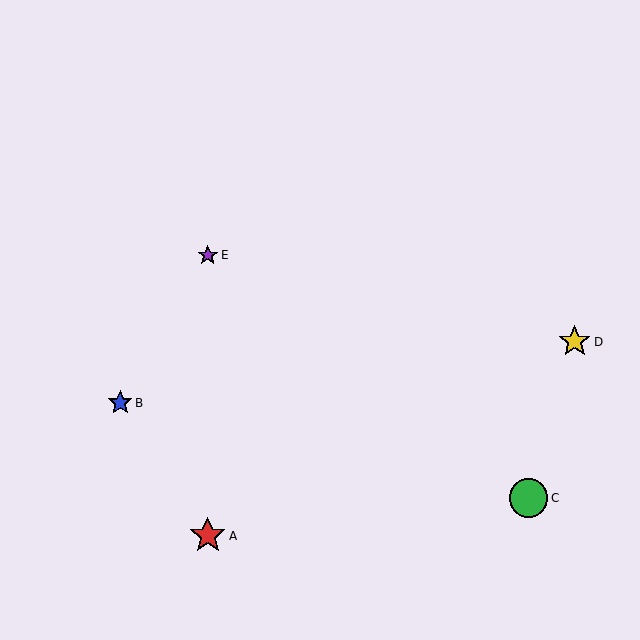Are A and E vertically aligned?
Yes, both are at x≈208.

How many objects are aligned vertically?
2 objects (A, E) are aligned vertically.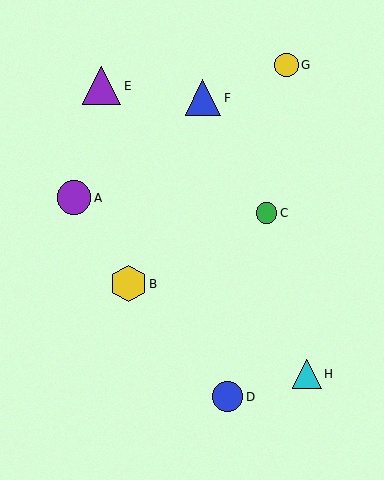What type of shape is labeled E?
Shape E is a purple triangle.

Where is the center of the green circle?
The center of the green circle is at (267, 213).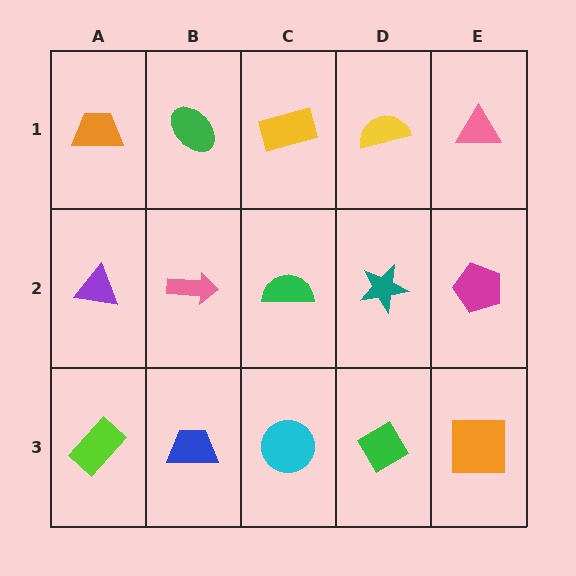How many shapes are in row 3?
5 shapes.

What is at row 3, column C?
A cyan circle.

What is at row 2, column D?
A teal star.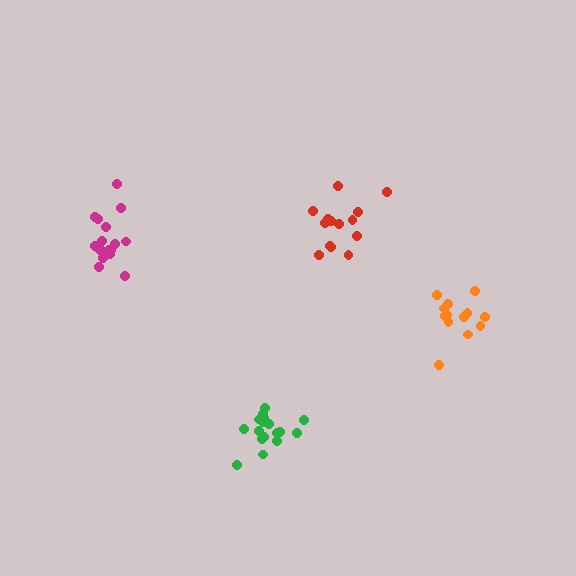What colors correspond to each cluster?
The clusters are colored: orange, red, green, magenta.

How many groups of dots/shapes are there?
There are 4 groups.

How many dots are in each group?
Group 1: 13 dots, Group 2: 14 dots, Group 3: 17 dots, Group 4: 17 dots (61 total).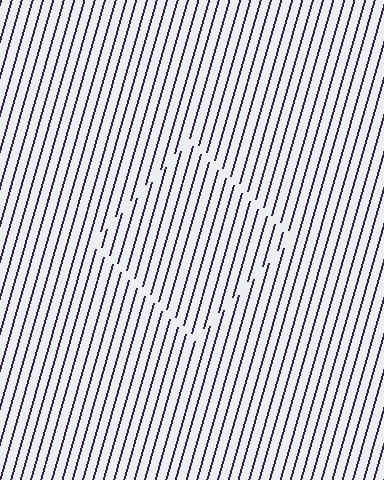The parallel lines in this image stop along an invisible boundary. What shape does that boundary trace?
An illusory square. The interior of the shape contains the same grating, shifted by half a period — the contour is defined by the phase discontinuity where line-ends from the inner and outer gratings abut.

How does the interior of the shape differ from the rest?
The interior of the shape contains the same grating, shifted by half a period — the contour is defined by the phase discontinuity where line-ends from the inner and outer gratings abut.